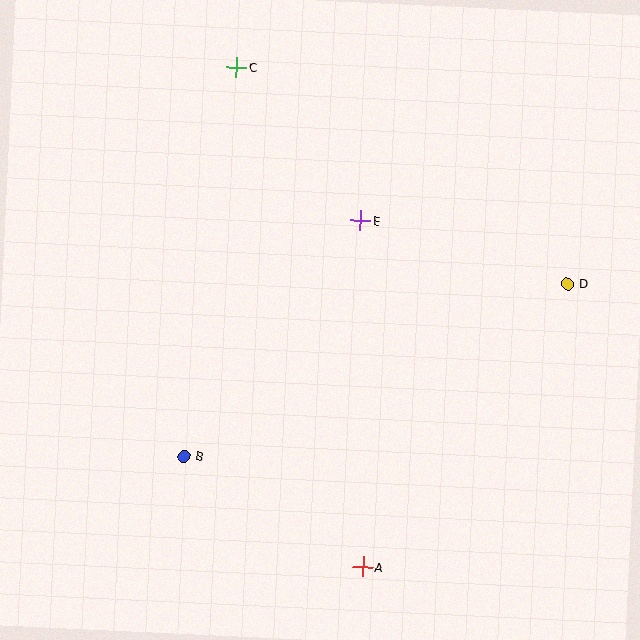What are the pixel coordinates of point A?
Point A is at (363, 567).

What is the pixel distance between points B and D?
The distance between B and D is 420 pixels.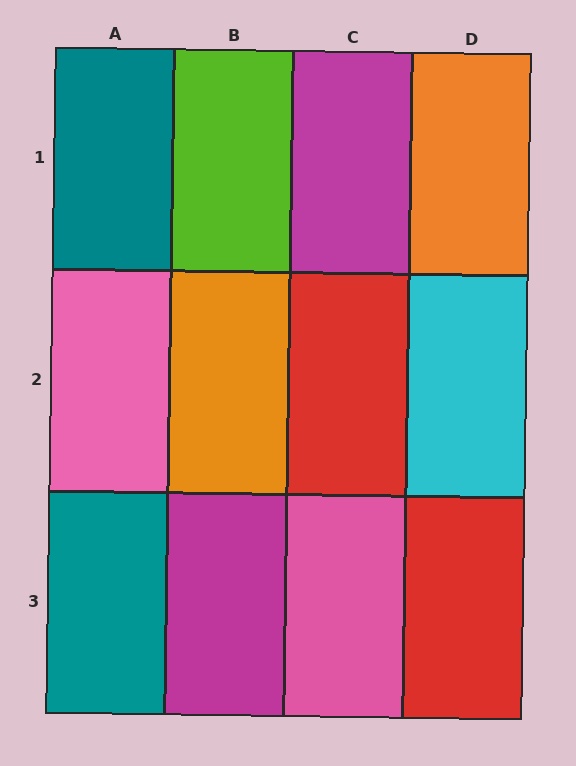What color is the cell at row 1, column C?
Magenta.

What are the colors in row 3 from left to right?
Teal, magenta, pink, red.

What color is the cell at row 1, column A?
Teal.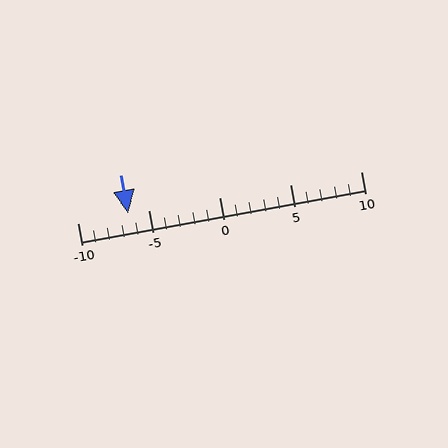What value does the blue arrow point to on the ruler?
The blue arrow points to approximately -6.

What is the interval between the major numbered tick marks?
The major tick marks are spaced 5 units apart.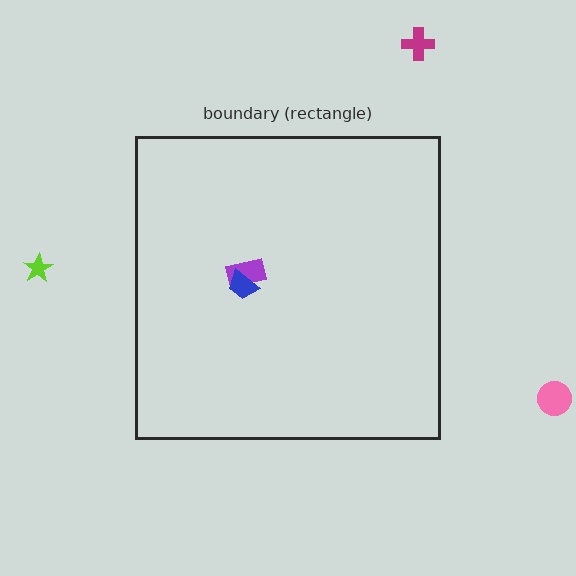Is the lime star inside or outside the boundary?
Outside.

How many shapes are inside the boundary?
2 inside, 3 outside.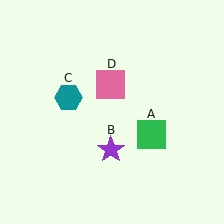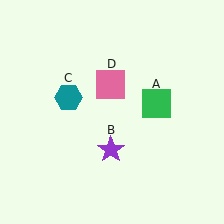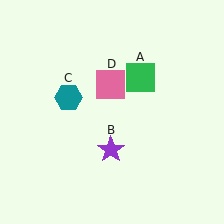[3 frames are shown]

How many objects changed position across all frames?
1 object changed position: green square (object A).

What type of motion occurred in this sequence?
The green square (object A) rotated counterclockwise around the center of the scene.